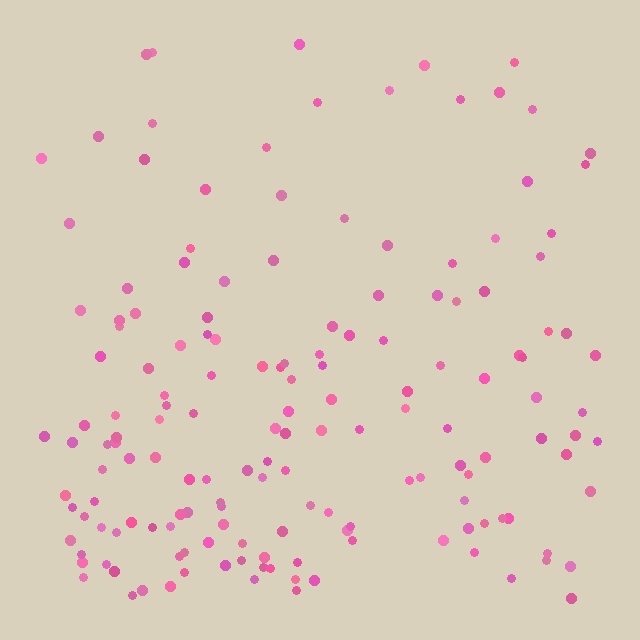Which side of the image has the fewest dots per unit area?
The top.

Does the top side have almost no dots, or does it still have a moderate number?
Still a moderate number, just noticeably fewer than the bottom.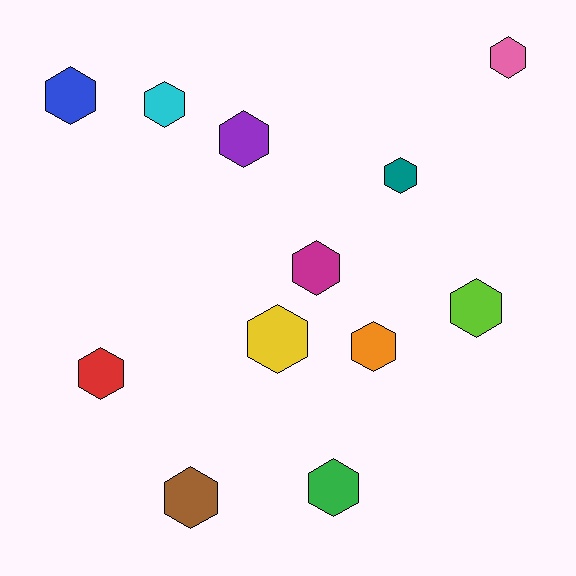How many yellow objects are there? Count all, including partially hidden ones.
There is 1 yellow object.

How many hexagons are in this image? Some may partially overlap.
There are 12 hexagons.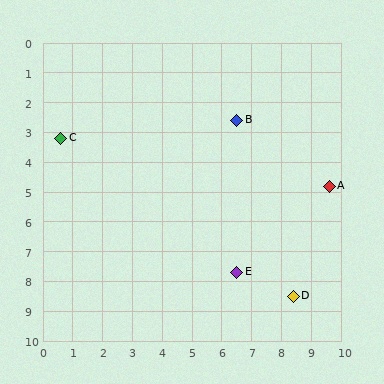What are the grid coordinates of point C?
Point C is at approximately (0.6, 3.2).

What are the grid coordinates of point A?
Point A is at approximately (9.6, 4.8).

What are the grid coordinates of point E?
Point E is at approximately (6.5, 7.7).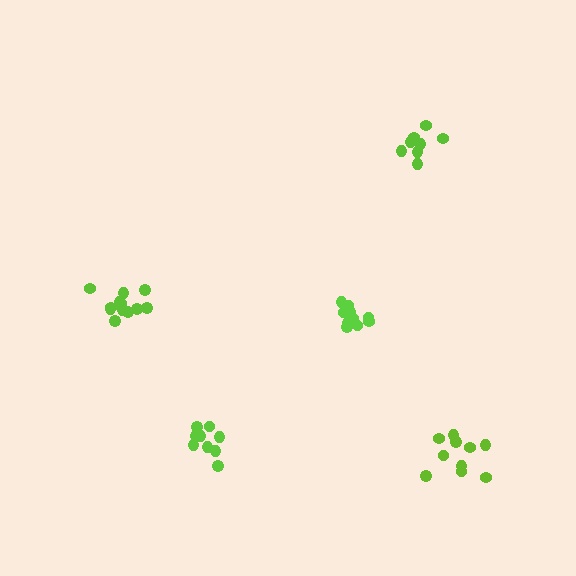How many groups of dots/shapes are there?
There are 5 groups.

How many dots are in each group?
Group 1: 9 dots, Group 2: 9 dots, Group 3: 12 dots, Group 4: 10 dots, Group 5: 10 dots (50 total).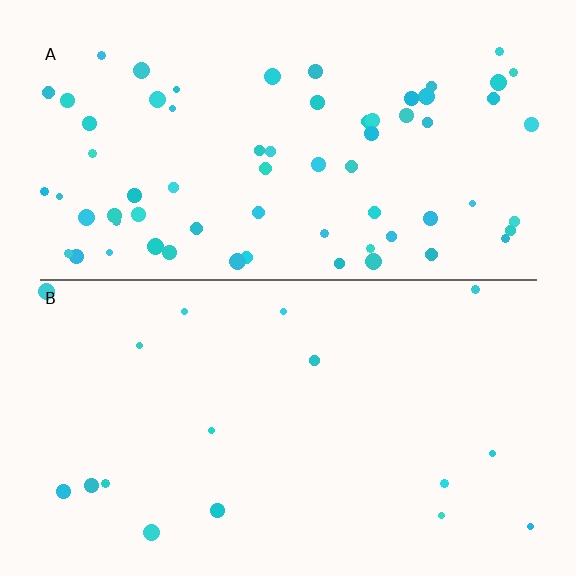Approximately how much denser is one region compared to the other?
Approximately 4.0× — region A over region B.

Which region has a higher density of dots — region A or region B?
A (the top).